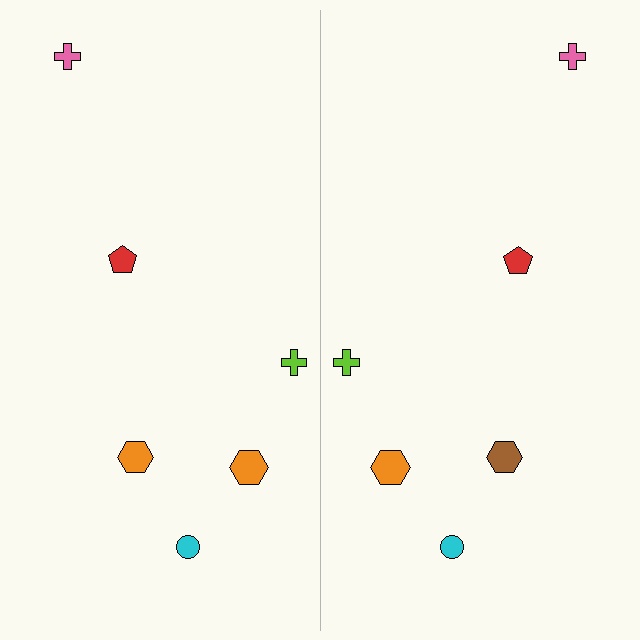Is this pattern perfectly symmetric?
No, the pattern is not perfectly symmetric. The brown hexagon on the right side breaks the symmetry — its mirror counterpart is orange.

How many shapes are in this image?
There are 12 shapes in this image.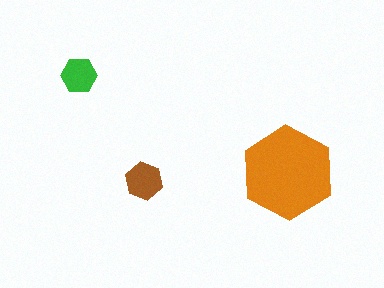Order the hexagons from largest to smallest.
the orange one, the brown one, the green one.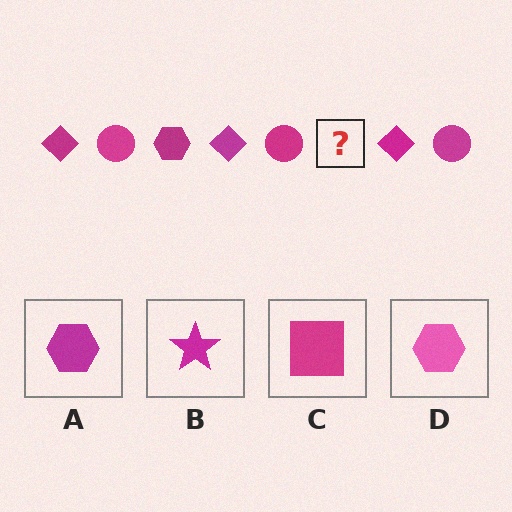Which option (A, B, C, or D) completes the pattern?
A.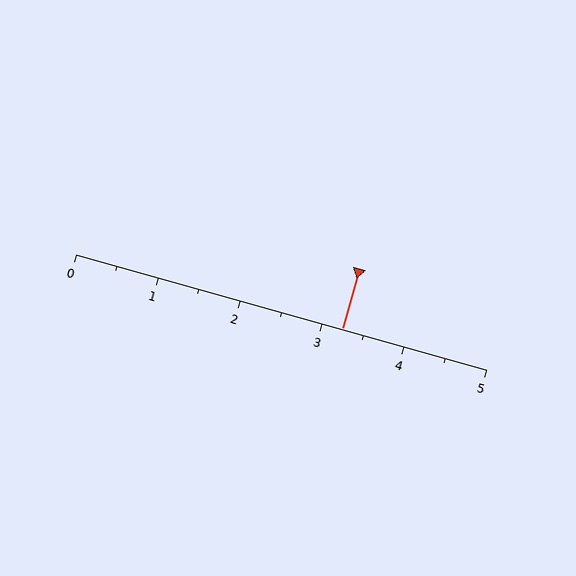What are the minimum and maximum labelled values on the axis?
The axis runs from 0 to 5.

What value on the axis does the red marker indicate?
The marker indicates approximately 3.2.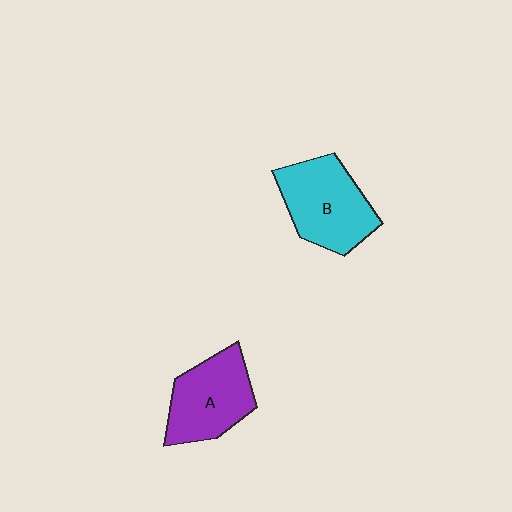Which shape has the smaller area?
Shape A (purple).